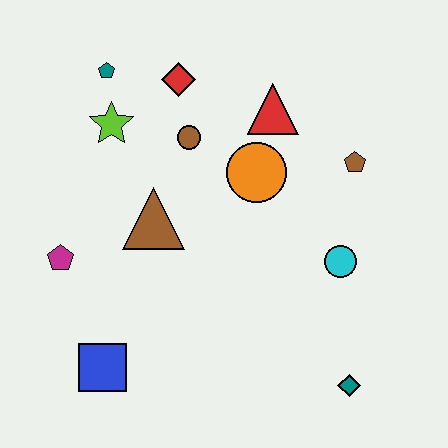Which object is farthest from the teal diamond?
The teal pentagon is farthest from the teal diamond.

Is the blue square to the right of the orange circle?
No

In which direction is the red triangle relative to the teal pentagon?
The red triangle is to the right of the teal pentagon.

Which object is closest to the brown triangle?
The brown circle is closest to the brown triangle.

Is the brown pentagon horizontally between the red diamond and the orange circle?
No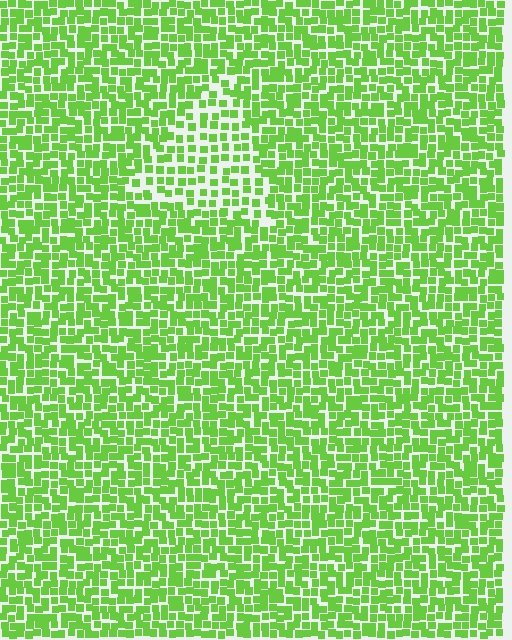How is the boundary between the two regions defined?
The boundary is defined by a change in element density (approximately 1.7x ratio). All elements are the same color, size, and shape.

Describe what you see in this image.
The image contains small lime elements arranged at two different densities. A triangle-shaped region is visible where the elements are less densely packed than the surrounding area.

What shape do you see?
I see a triangle.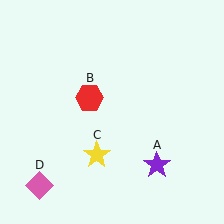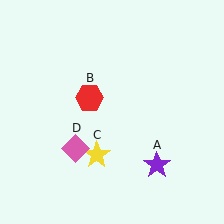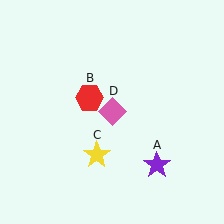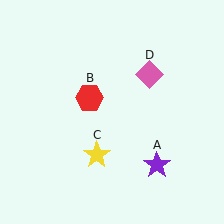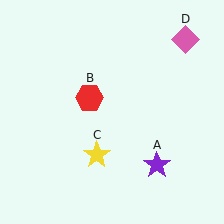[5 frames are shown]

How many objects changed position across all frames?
1 object changed position: pink diamond (object D).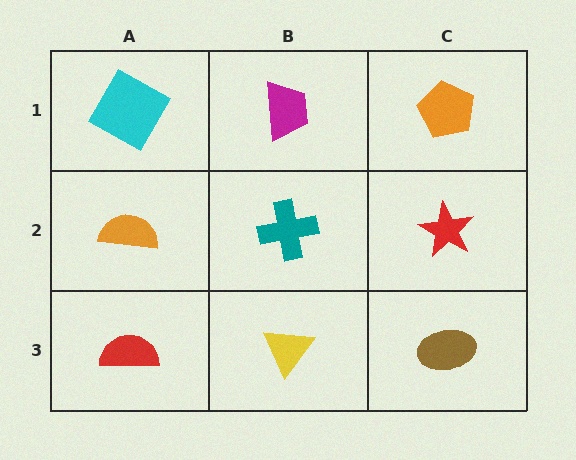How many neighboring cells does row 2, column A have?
3.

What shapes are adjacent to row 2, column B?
A magenta trapezoid (row 1, column B), a yellow triangle (row 3, column B), an orange semicircle (row 2, column A), a red star (row 2, column C).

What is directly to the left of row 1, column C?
A magenta trapezoid.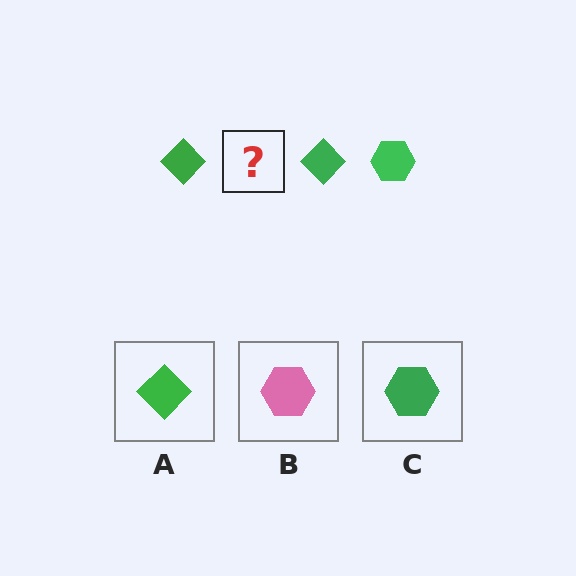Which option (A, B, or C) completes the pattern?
C.